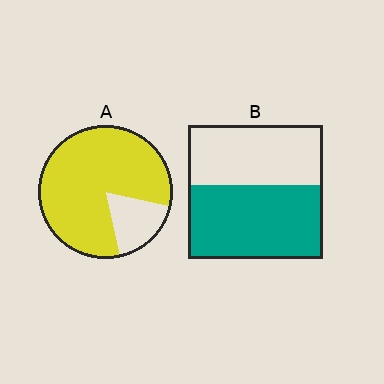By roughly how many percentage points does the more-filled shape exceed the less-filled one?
By roughly 25 percentage points (A over B).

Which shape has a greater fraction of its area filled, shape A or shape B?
Shape A.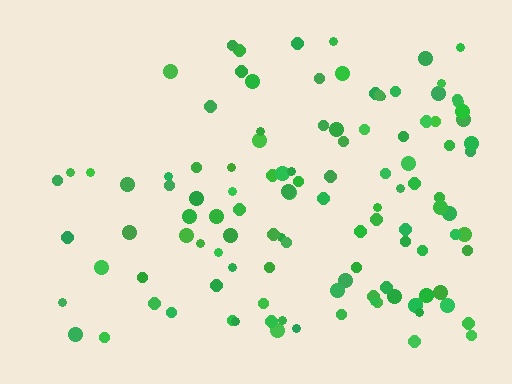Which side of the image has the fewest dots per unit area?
The left.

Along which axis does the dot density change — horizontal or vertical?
Horizontal.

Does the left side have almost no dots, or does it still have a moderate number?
Still a moderate number, just noticeably fewer than the right.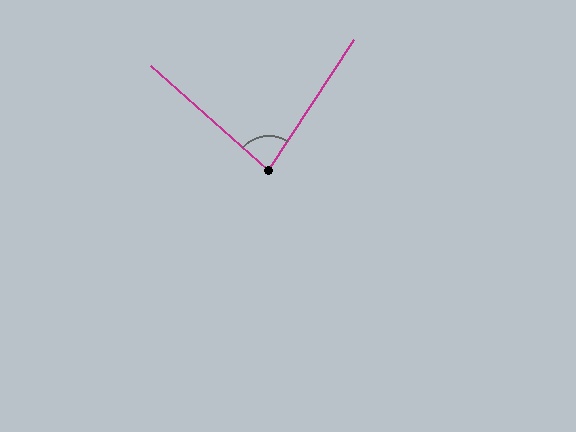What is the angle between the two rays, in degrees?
Approximately 82 degrees.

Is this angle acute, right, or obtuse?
It is acute.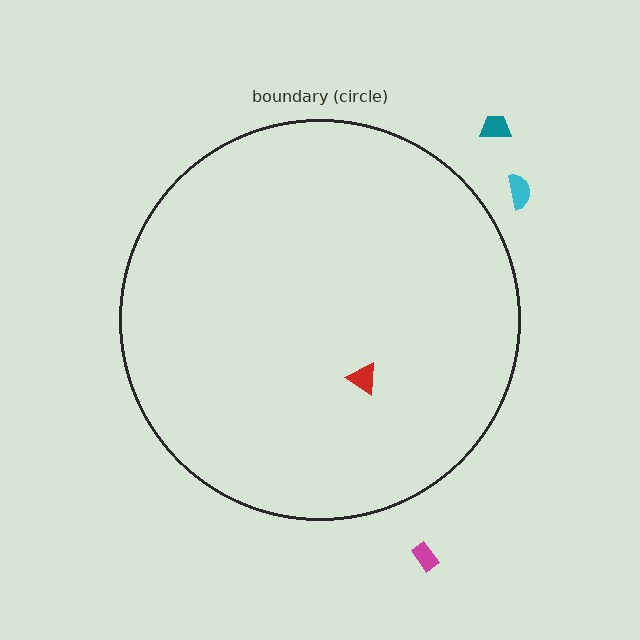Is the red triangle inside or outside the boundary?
Inside.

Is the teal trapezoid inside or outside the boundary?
Outside.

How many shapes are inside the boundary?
1 inside, 3 outside.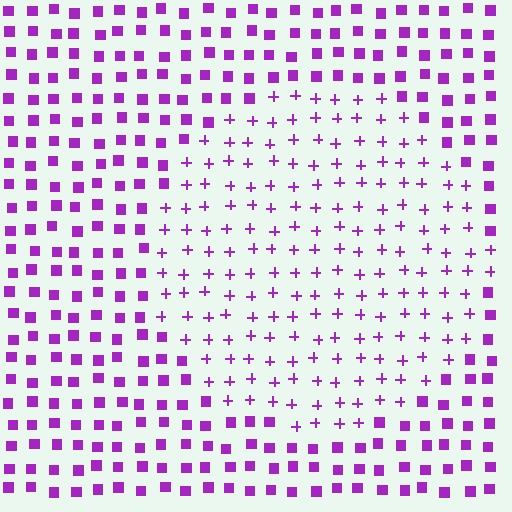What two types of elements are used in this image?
The image uses plus signs inside the circle region and squares outside it.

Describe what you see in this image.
The image is filled with small purple elements arranged in a uniform grid. A circle-shaped region contains plus signs, while the surrounding area contains squares. The boundary is defined purely by the change in element shape.